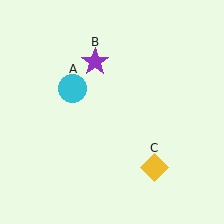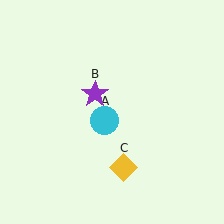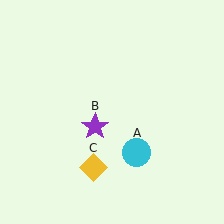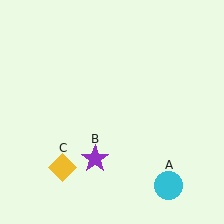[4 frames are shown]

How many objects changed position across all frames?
3 objects changed position: cyan circle (object A), purple star (object B), yellow diamond (object C).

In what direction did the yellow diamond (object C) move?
The yellow diamond (object C) moved left.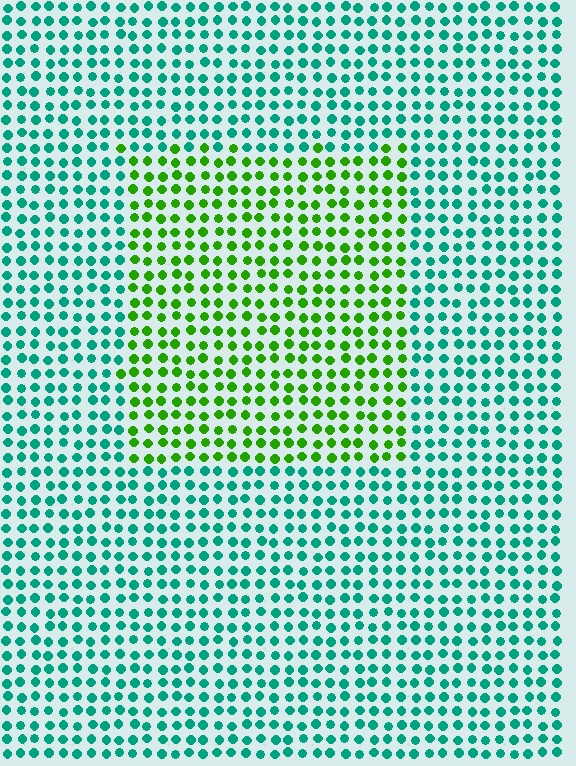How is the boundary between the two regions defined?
The boundary is defined purely by a slight shift in hue (about 59 degrees). Spacing, size, and orientation are identical on both sides.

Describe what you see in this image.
The image is filled with small teal elements in a uniform arrangement. A rectangle-shaped region is visible where the elements are tinted to a slightly different hue, forming a subtle color boundary.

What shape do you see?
I see a rectangle.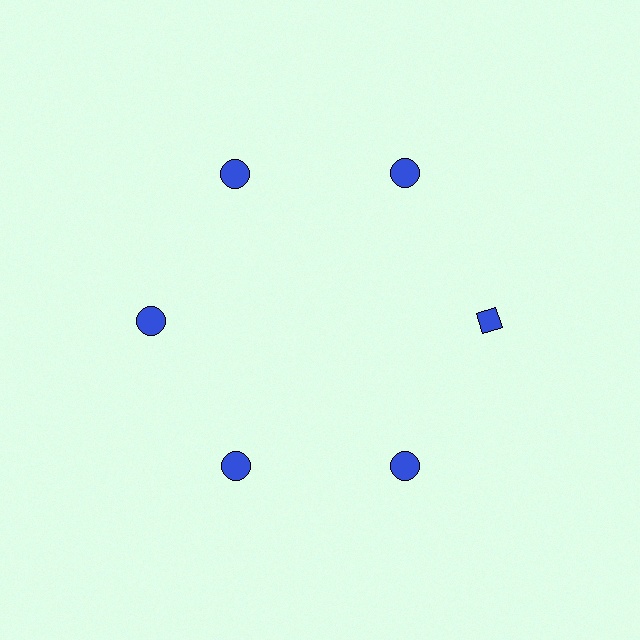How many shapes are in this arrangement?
There are 6 shapes arranged in a ring pattern.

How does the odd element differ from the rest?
It has a different shape: diamond instead of circle.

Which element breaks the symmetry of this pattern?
The blue diamond at roughly the 3 o'clock position breaks the symmetry. All other shapes are blue circles.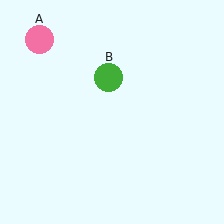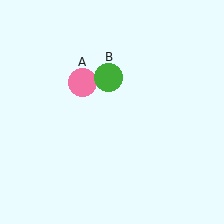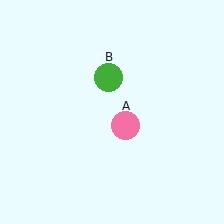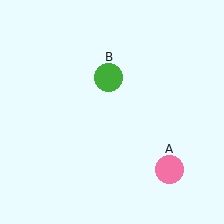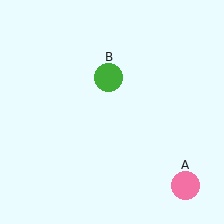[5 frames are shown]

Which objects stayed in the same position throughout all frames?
Green circle (object B) remained stationary.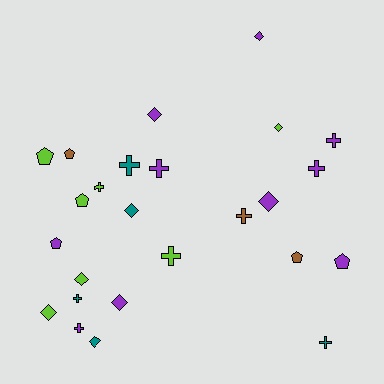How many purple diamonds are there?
There are 4 purple diamonds.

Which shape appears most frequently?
Cross, with 10 objects.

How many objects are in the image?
There are 25 objects.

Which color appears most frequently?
Purple, with 10 objects.